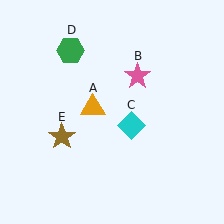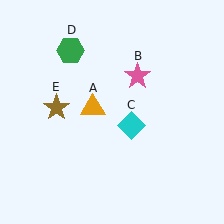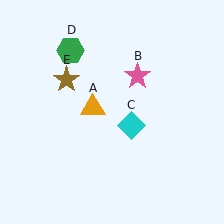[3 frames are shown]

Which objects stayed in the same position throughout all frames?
Orange triangle (object A) and pink star (object B) and cyan diamond (object C) and green hexagon (object D) remained stationary.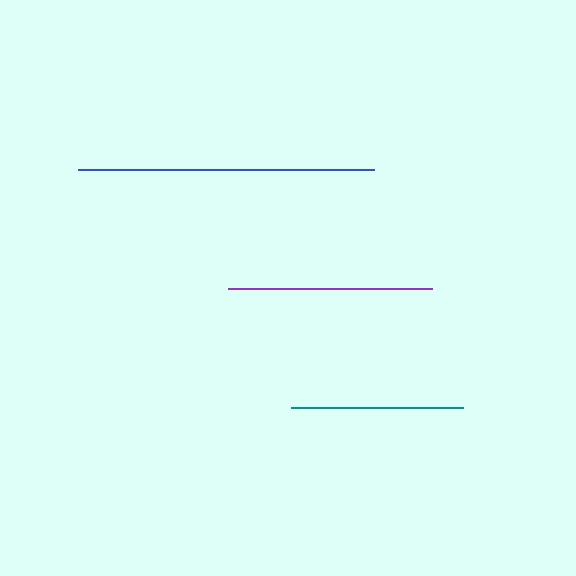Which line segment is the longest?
The blue line is the longest at approximately 296 pixels.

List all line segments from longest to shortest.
From longest to shortest: blue, purple, teal.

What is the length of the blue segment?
The blue segment is approximately 296 pixels long.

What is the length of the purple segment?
The purple segment is approximately 204 pixels long.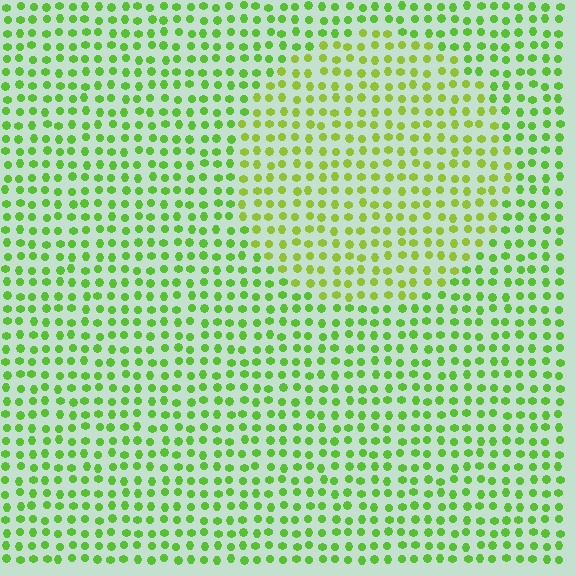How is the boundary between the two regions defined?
The boundary is defined purely by a slight shift in hue (about 24 degrees). Spacing, size, and orientation are identical on both sides.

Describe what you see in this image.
The image is filled with small lime elements in a uniform arrangement. A circle-shaped region is visible where the elements are tinted to a slightly different hue, forming a subtle color boundary.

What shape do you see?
I see a circle.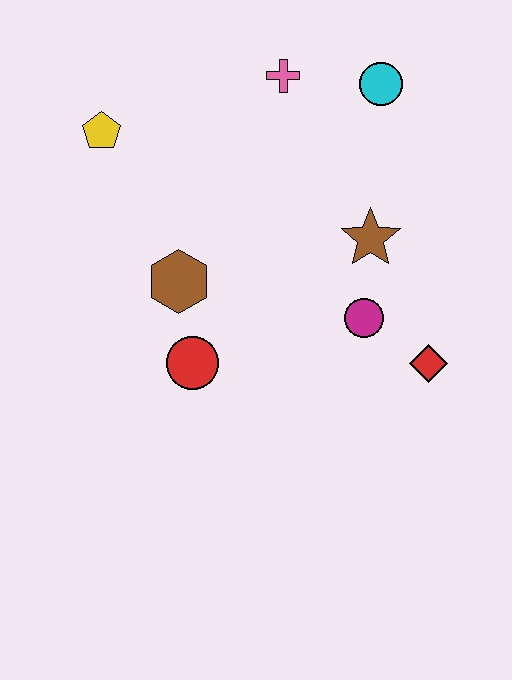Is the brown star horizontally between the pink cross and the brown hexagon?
No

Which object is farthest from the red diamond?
The yellow pentagon is farthest from the red diamond.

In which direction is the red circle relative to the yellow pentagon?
The red circle is below the yellow pentagon.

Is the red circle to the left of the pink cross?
Yes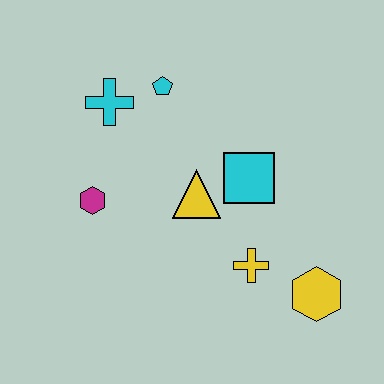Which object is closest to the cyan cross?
The cyan pentagon is closest to the cyan cross.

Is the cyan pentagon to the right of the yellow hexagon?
No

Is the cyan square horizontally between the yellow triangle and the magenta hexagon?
No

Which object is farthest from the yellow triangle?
The yellow hexagon is farthest from the yellow triangle.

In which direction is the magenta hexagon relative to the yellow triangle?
The magenta hexagon is to the left of the yellow triangle.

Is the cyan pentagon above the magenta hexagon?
Yes